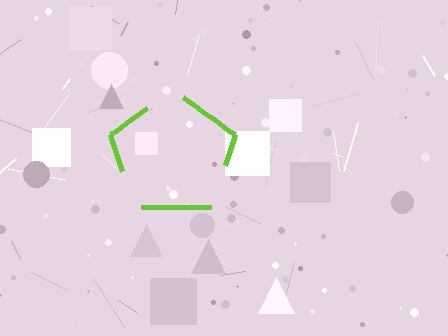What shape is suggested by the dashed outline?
The dashed outline suggests a pentagon.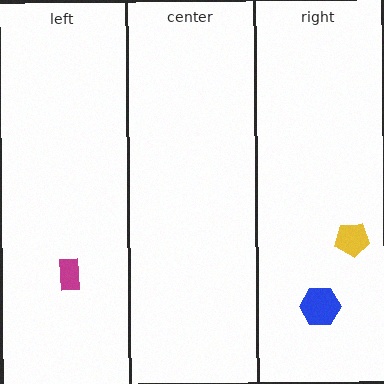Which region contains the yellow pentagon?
The right region.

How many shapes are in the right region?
2.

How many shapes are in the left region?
1.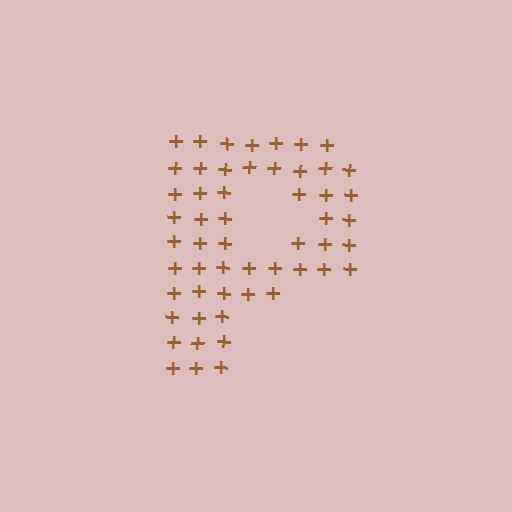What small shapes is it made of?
It is made of small plus signs.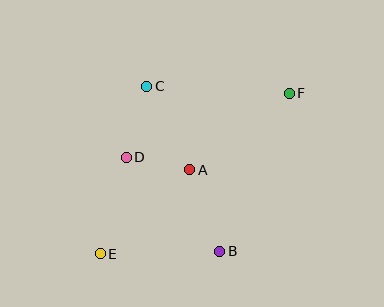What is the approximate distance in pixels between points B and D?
The distance between B and D is approximately 133 pixels.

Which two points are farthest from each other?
Points E and F are farthest from each other.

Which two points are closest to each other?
Points A and D are closest to each other.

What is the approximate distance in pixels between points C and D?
The distance between C and D is approximately 74 pixels.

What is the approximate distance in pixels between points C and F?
The distance between C and F is approximately 143 pixels.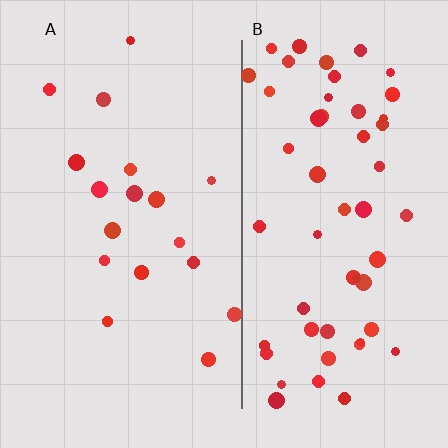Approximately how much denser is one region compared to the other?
Approximately 3.2× — region B over region A.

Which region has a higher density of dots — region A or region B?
B (the right).